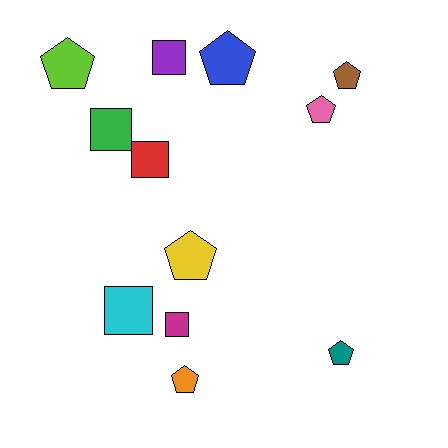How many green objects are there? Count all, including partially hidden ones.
There is 1 green object.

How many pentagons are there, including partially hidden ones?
There are 7 pentagons.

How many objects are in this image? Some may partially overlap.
There are 12 objects.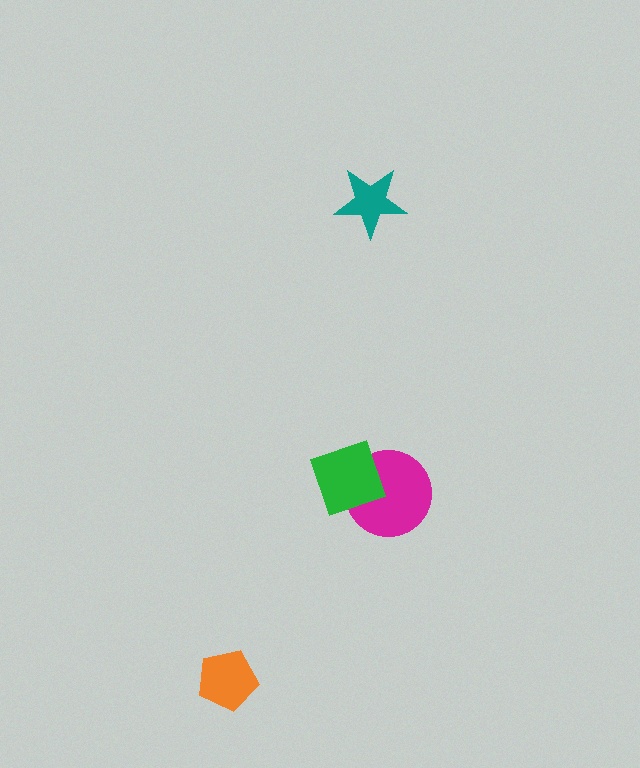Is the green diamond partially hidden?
No, no other shape covers it.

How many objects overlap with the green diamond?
1 object overlaps with the green diamond.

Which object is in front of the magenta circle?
The green diamond is in front of the magenta circle.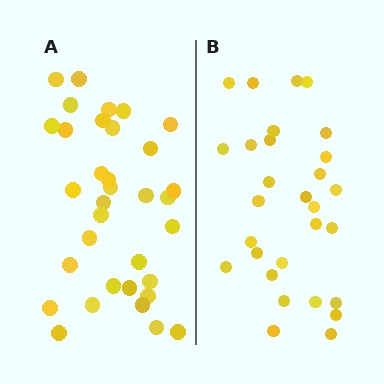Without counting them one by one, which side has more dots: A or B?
Region A (the left region) has more dots.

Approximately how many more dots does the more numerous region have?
Region A has about 5 more dots than region B.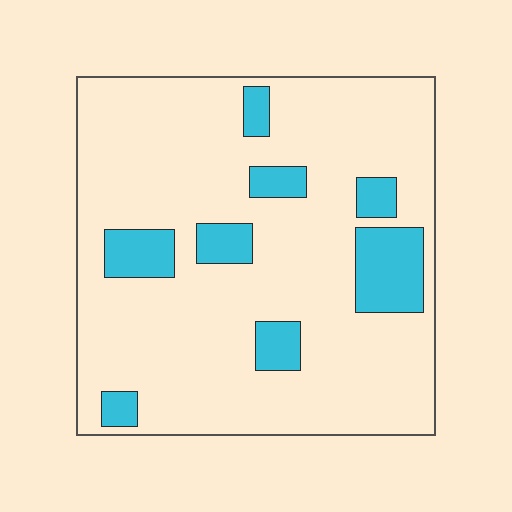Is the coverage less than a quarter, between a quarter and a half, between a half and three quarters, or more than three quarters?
Less than a quarter.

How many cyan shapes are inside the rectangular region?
8.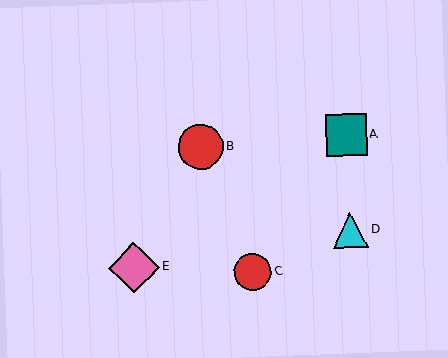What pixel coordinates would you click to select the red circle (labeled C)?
Click at (253, 272) to select the red circle C.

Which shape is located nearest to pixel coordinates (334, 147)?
The teal square (labeled A) at (346, 135) is nearest to that location.